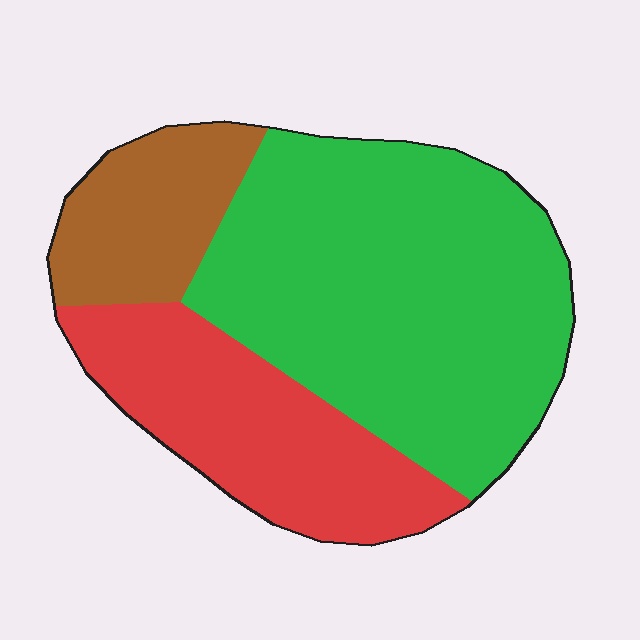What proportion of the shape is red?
Red covers roughly 30% of the shape.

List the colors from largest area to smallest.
From largest to smallest: green, red, brown.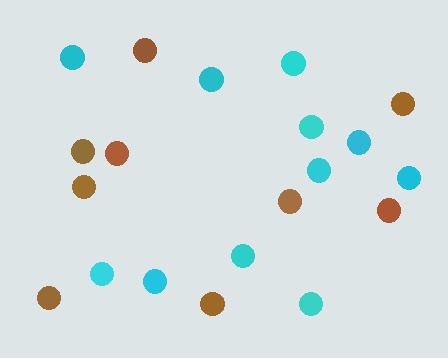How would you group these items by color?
There are 2 groups: one group of brown circles (9) and one group of cyan circles (11).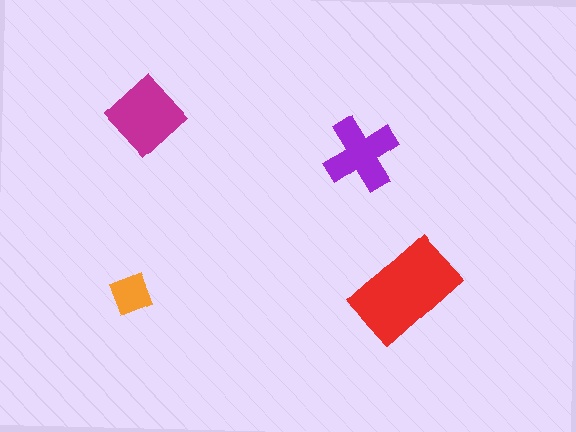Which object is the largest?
The red rectangle.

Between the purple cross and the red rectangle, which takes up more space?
The red rectangle.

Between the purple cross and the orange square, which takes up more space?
The purple cross.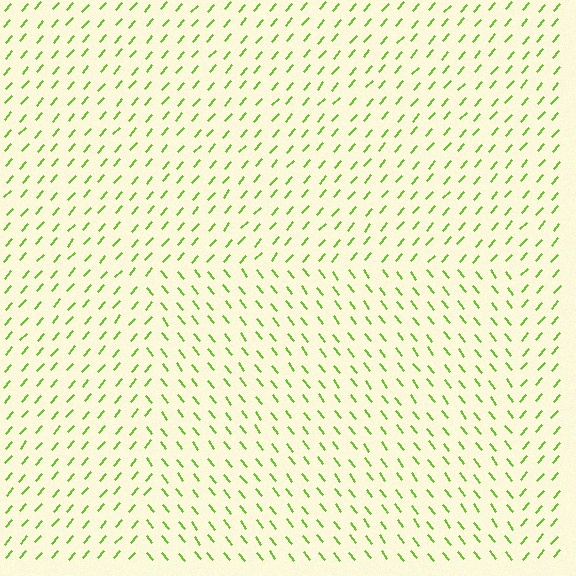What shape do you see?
I see a rectangle.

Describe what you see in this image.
The image is filled with small lime line segments. A rectangle region in the image has lines oriented differently from the surrounding lines, creating a visible texture boundary.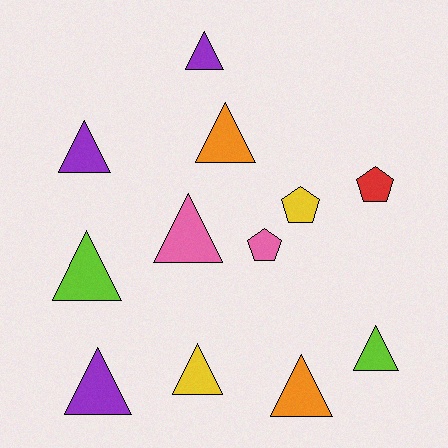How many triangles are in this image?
There are 9 triangles.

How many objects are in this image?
There are 12 objects.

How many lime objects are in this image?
There are 2 lime objects.